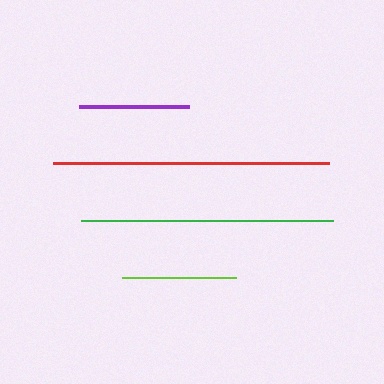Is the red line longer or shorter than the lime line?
The red line is longer than the lime line.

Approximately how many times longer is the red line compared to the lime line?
The red line is approximately 2.4 times the length of the lime line.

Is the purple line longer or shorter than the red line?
The red line is longer than the purple line.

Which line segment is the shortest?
The purple line is the shortest at approximately 109 pixels.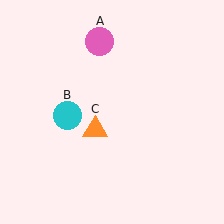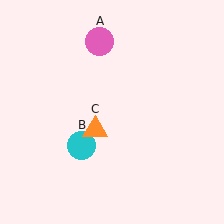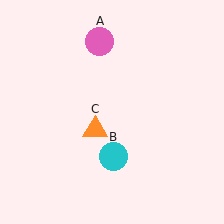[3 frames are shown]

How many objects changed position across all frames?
1 object changed position: cyan circle (object B).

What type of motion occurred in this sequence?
The cyan circle (object B) rotated counterclockwise around the center of the scene.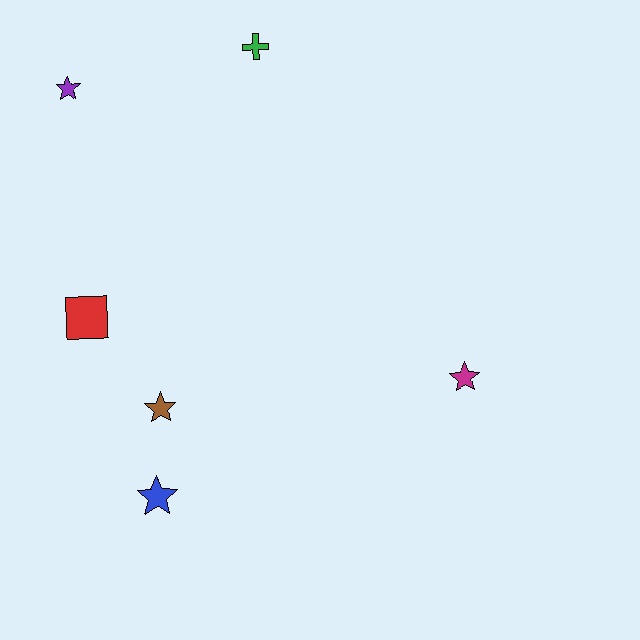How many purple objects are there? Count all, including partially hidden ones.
There is 1 purple object.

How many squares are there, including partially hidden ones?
There is 1 square.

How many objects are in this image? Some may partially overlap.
There are 6 objects.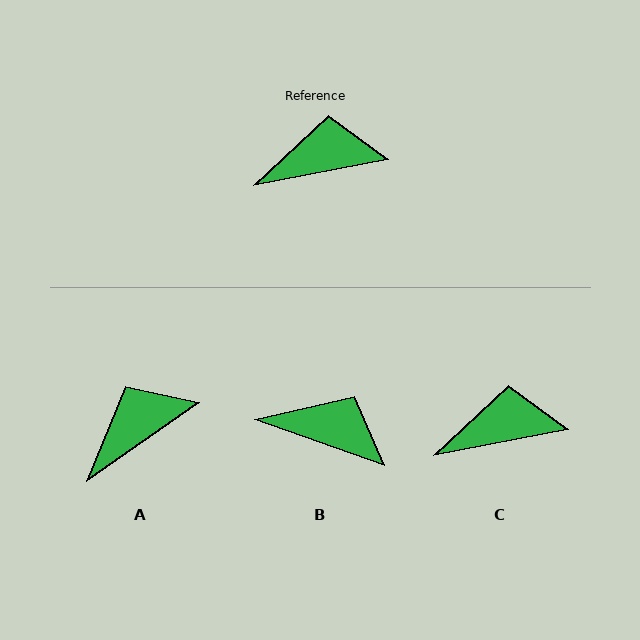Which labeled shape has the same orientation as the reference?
C.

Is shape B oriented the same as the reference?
No, it is off by about 30 degrees.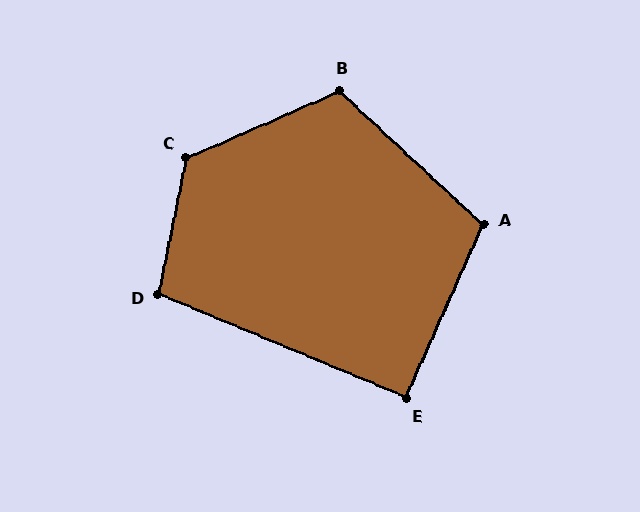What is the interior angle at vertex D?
Approximately 101 degrees (obtuse).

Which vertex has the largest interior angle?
C, at approximately 125 degrees.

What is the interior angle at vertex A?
Approximately 109 degrees (obtuse).